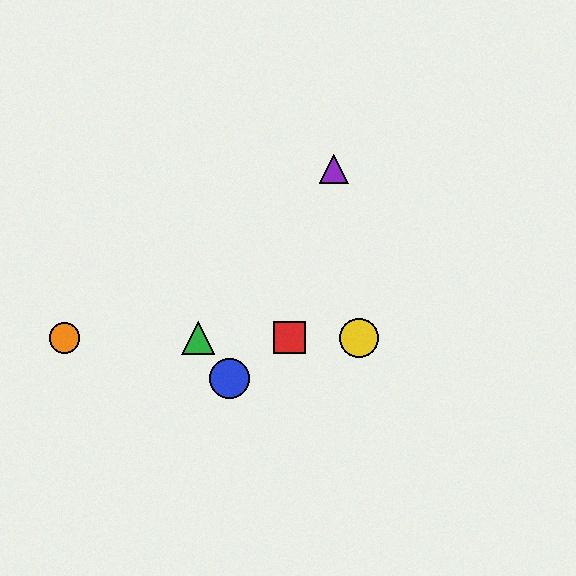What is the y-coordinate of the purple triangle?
The purple triangle is at y≈169.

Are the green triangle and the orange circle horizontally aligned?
Yes, both are at y≈338.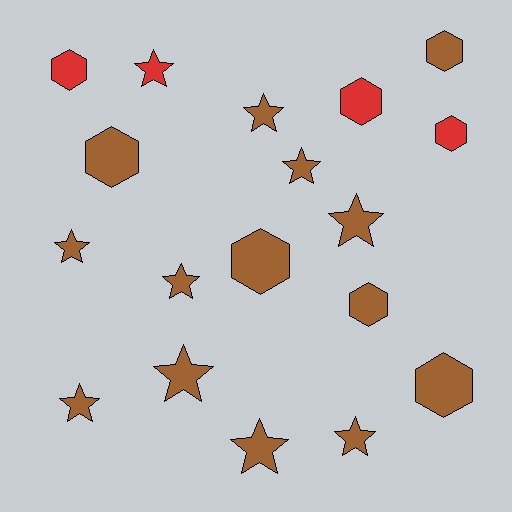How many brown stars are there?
There are 9 brown stars.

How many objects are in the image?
There are 18 objects.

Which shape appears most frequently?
Star, with 10 objects.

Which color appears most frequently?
Brown, with 14 objects.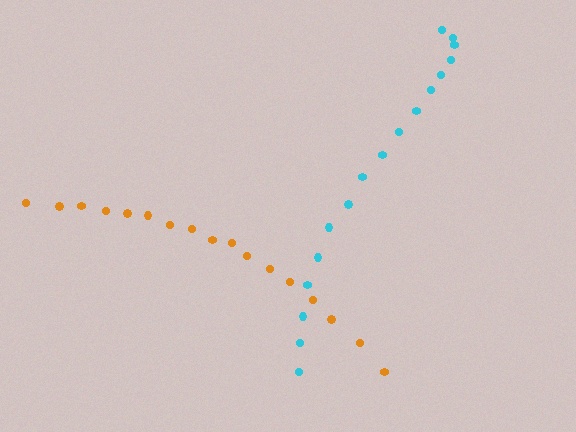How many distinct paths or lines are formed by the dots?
There are 2 distinct paths.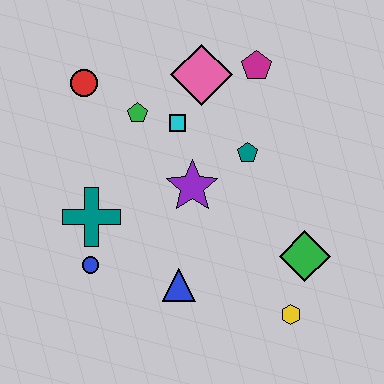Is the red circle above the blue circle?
Yes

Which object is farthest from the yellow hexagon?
The red circle is farthest from the yellow hexagon.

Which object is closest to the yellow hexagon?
The green diamond is closest to the yellow hexagon.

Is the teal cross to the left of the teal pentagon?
Yes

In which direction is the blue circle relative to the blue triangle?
The blue circle is to the left of the blue triangle.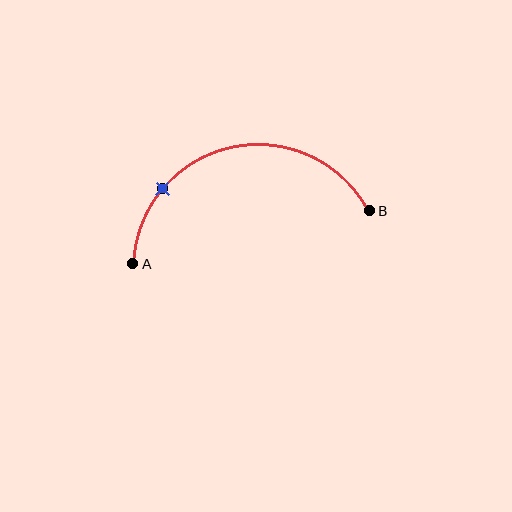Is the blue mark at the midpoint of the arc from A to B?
No. The blue mark lies on the arc but is closer to endpoint A. The arc midpoint would be at the point on the curve equidistant along the arc from both A and B.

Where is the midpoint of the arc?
The arc midpoint is the point on the curve farthest from the straight line joining A and B. It sits above that line.